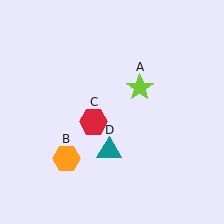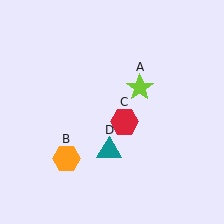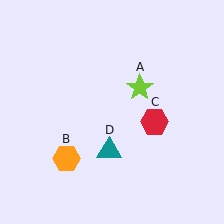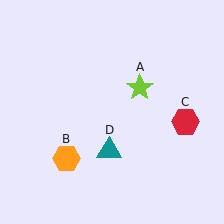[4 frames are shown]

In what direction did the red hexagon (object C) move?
The red hexagon (object C) moved right.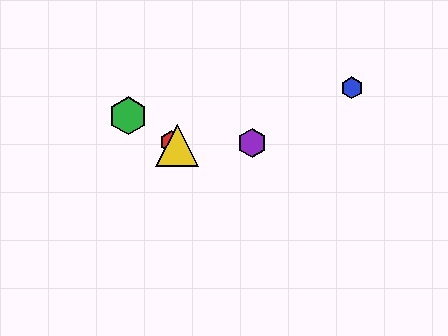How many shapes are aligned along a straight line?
3 shapes (the red hexagon, the green hexagon, the yellow triangle) are aligned along a straight line.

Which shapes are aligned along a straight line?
The red hexagon, the green hexagon, the yellow triangle are aligned along a straight line.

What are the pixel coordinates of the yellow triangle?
The yellow triangle is at (177, 145).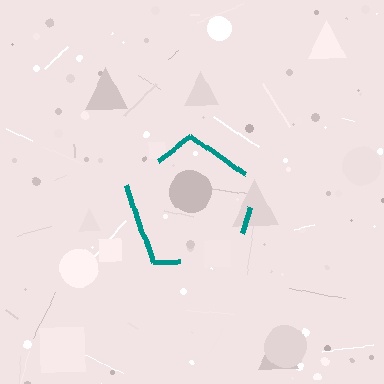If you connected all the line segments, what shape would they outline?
They would outline a pentagon.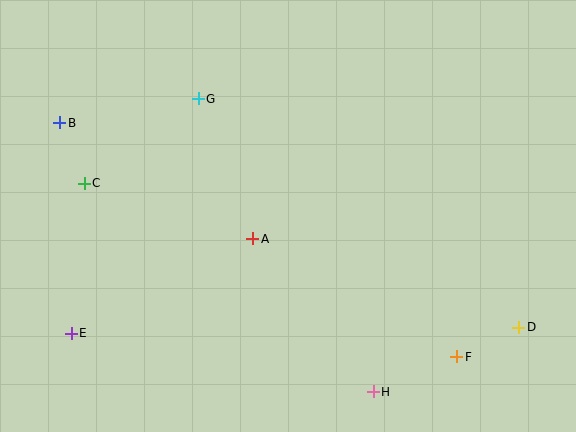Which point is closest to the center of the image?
Point A at (253, 239) is closest to the center.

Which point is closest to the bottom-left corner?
Point E is closest to the bottom-left corner.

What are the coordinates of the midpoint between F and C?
The midpoint between F and C is at (271, 270).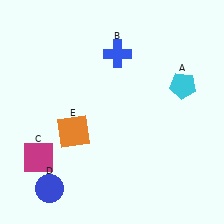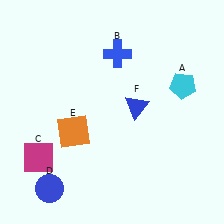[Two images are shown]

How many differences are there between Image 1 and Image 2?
There is 1 difference between the two images.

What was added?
A blue triangle (F) was added in Image 2.